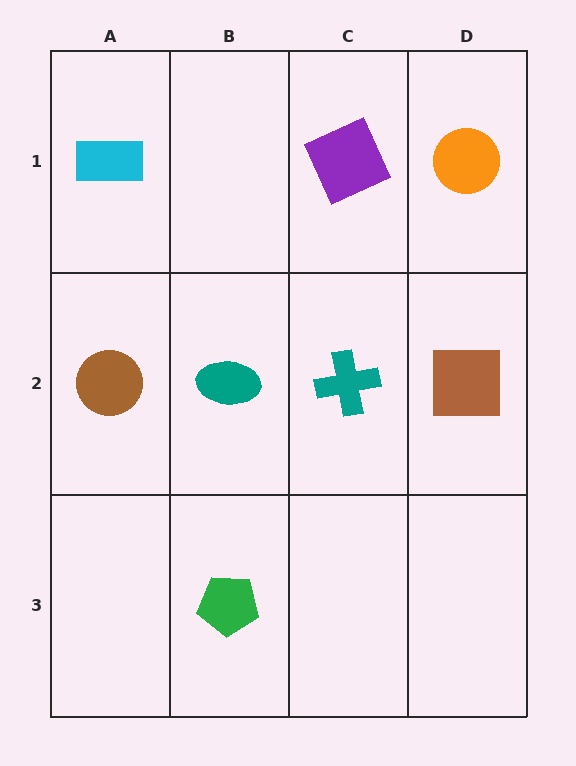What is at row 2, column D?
A brown square.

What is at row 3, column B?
A green pentagon.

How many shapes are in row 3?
1 shape.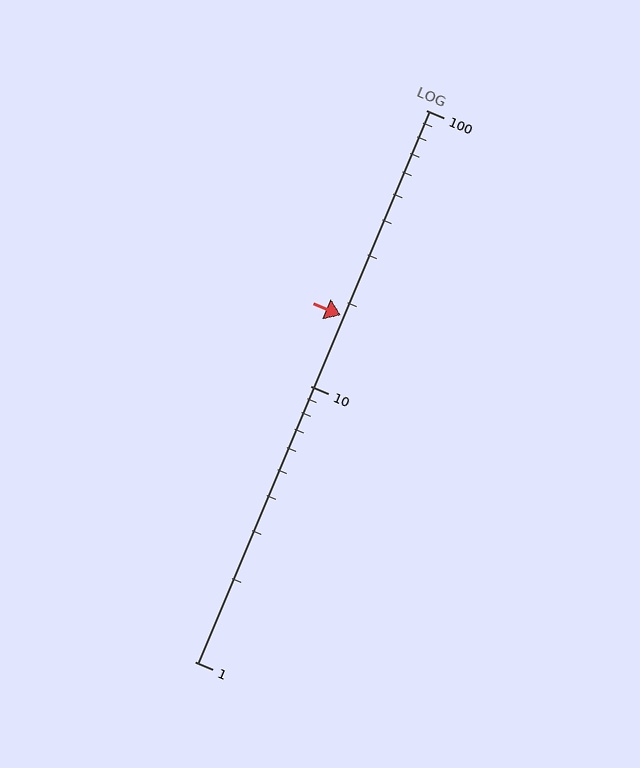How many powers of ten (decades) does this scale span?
The scale spans 2 decades, from 1 to 100.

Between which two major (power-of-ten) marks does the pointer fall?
The pointer is between 10 and 100.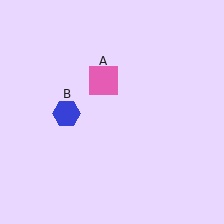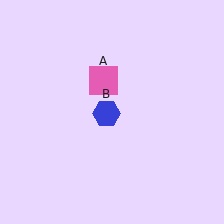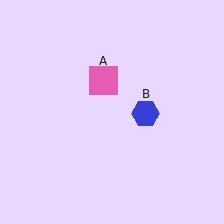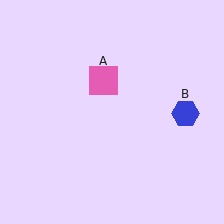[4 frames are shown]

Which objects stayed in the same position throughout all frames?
Pink square (object A) remained stationary.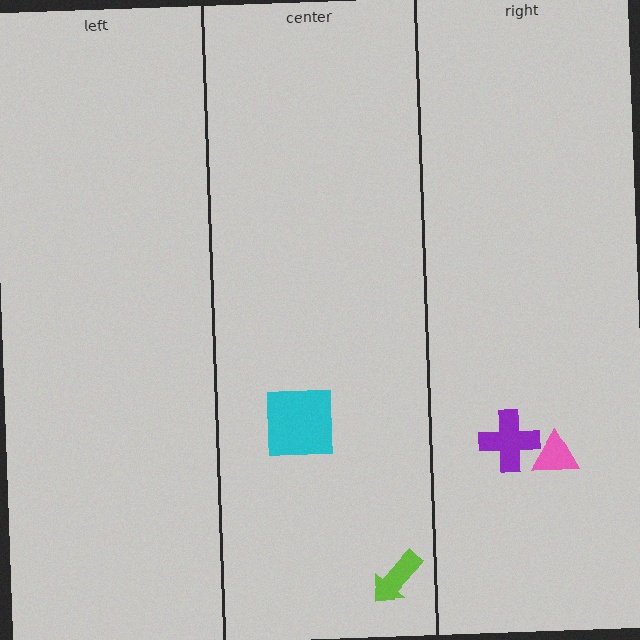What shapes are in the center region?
The cyan square, the lime arrow.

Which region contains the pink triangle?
The right region.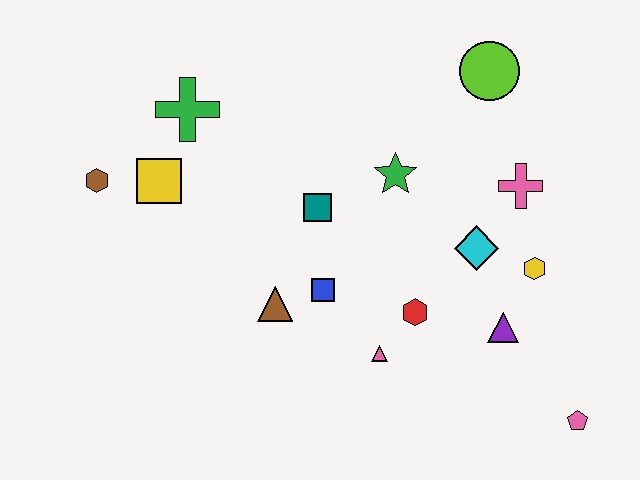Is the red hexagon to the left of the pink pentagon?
Yes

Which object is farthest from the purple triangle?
The brown hexagon is farthest from the purple triangle.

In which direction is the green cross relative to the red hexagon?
The green cross is to the left of the red hexagon.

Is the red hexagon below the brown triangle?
Yes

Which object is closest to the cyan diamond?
The yellow hexagon is closest to the cyan diamond.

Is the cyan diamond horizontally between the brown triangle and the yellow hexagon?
Yes